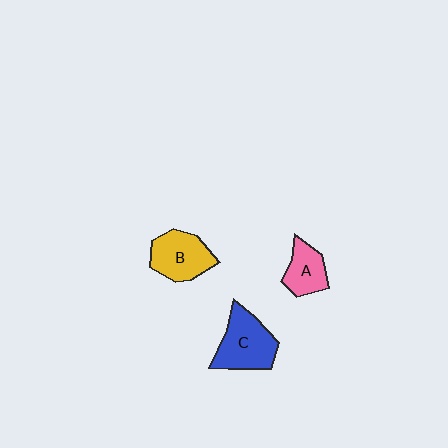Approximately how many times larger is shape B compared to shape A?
Approximately 1.4 times.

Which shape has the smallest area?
Shape A (pink).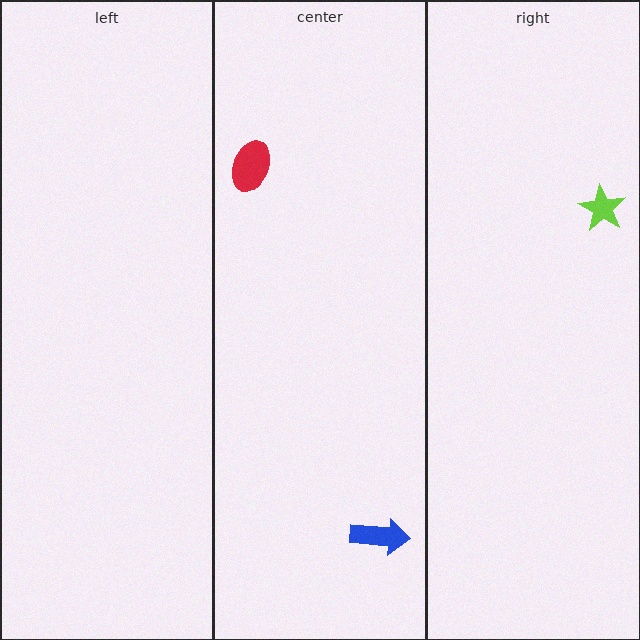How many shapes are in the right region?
1.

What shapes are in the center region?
The blue arrow, the red ellipse.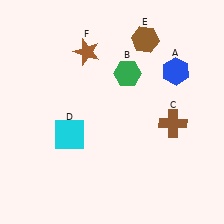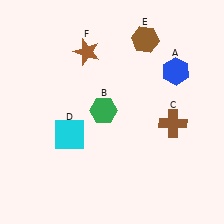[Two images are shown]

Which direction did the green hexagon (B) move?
The green hexagon (B) moved down.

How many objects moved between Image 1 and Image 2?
1 object moved between the two images.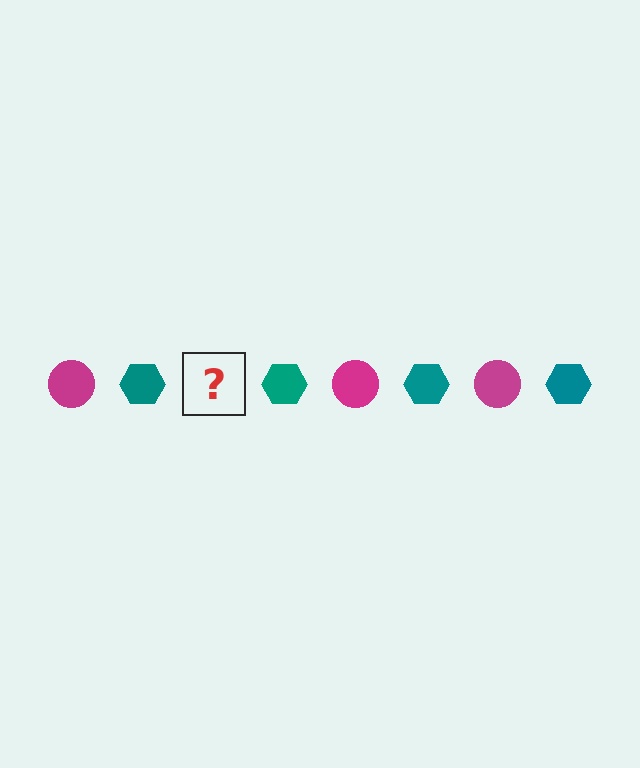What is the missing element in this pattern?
The missing element is a magenta circle.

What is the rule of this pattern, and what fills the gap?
The rule is that the pattern alternates between magenta circle and teal hexagon. The gap should be filled with a magenta circle.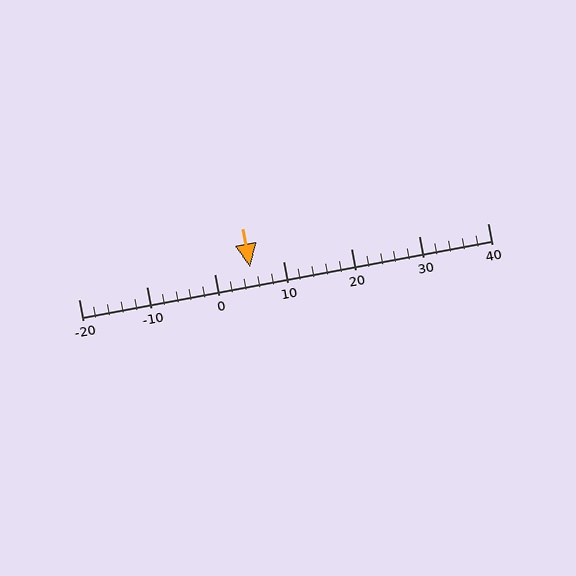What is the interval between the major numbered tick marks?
The major tick marks are spaced 10 units apart.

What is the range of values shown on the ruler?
The ruler shows values from -20 to 40.